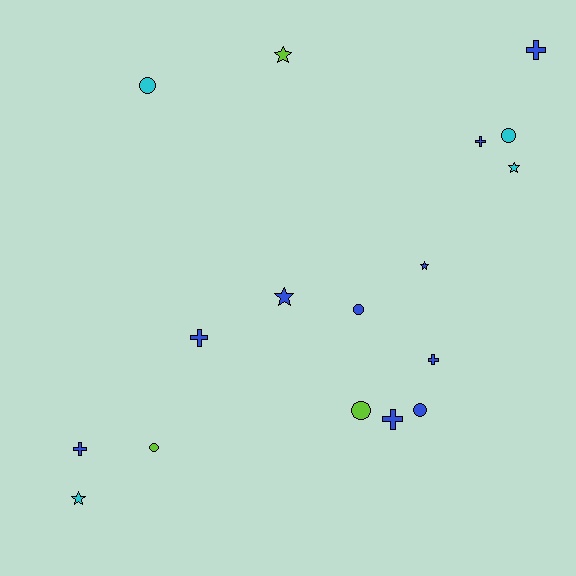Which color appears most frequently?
Blue, with 10 objects.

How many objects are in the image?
There are 17 objects.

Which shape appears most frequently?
Cross, with 6 objects.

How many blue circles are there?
There are 2 blue circles.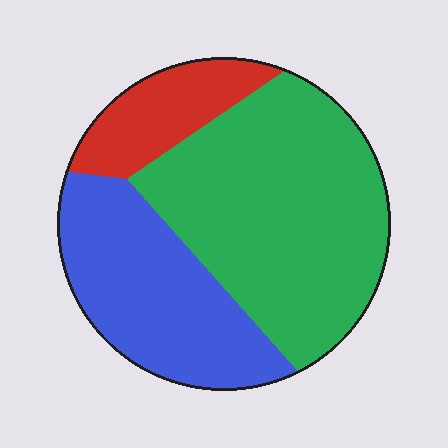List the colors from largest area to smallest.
From largest to smallest: green, blue, red.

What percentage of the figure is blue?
Blue covers roughly 30% of the figure.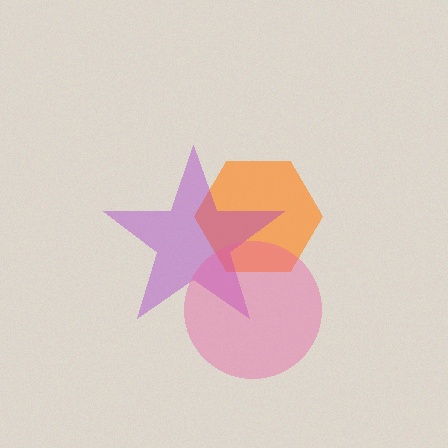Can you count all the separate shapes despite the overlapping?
Yes, there are 3 separate shapes.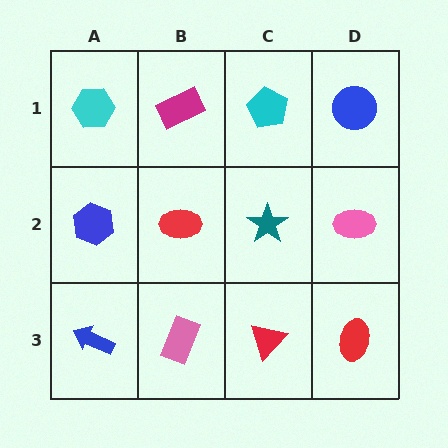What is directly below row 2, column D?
A red ellipse.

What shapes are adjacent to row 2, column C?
A cyan pentagon (row 1, column C), a red triangle (row 3, column C), a red ellipse (row 2, column B), a pink ellipse (row 2, column D).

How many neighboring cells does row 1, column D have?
2.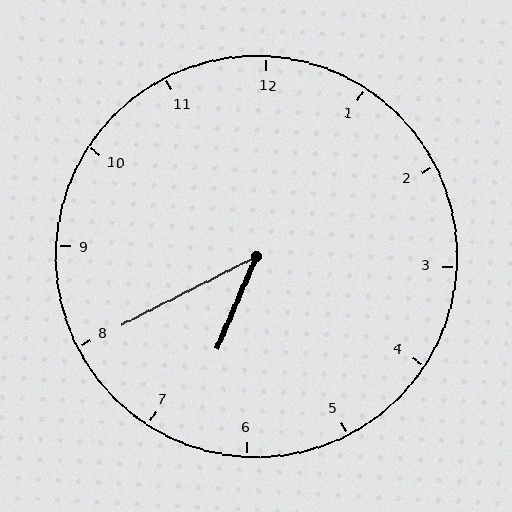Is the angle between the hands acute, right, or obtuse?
It is acute.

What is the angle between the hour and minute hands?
Approximately 40 degrees.